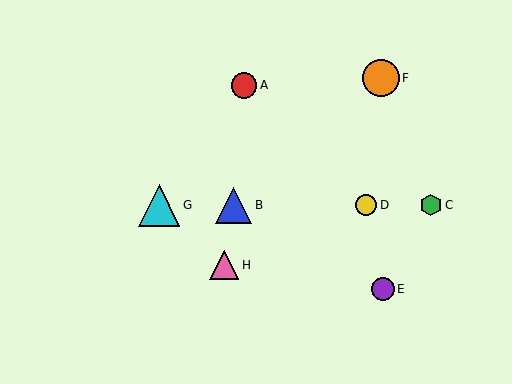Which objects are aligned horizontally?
Objects B, C, D, G are aligned horizontally.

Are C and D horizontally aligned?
Yes, both are at y≈205.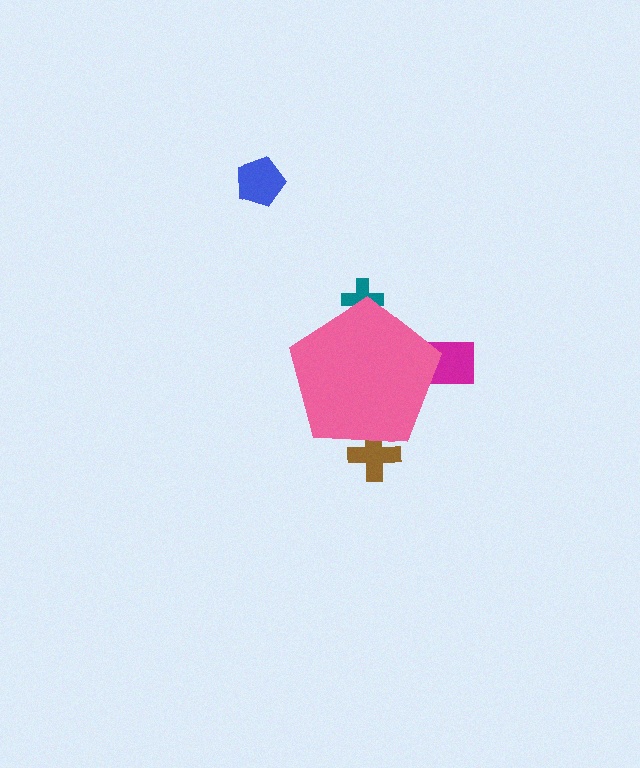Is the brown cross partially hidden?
Yes, the brown cross is partially hidden behind the pink pentagon.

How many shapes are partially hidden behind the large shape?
3 shapes are partially hidden.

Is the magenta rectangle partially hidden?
Yes, the magenta rectangle is partially hidden behind the pink pentagon.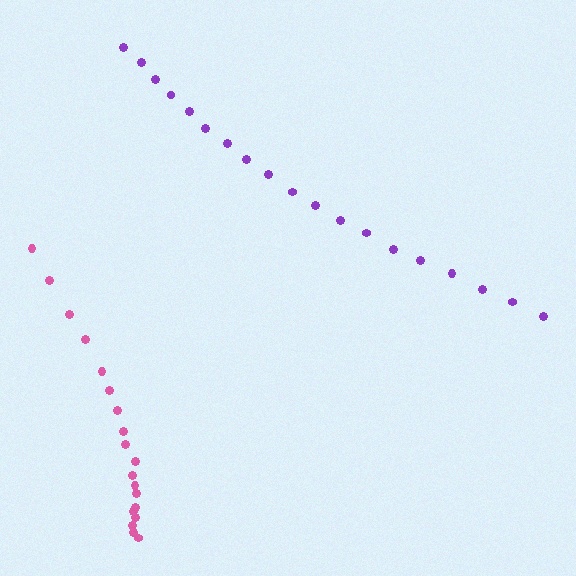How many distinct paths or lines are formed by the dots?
There are 2 distinct paths.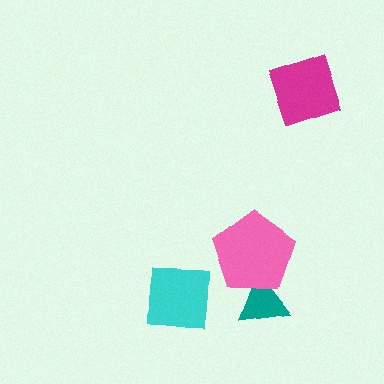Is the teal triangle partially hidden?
Yes, it is partially covered by another shape.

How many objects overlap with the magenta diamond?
0 objects overlap with the magenta diamond.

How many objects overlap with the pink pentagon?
1 object overlaps with the pink pentagon.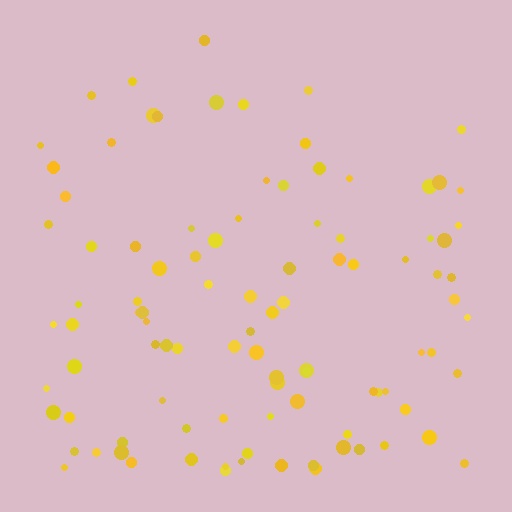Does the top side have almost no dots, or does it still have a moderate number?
Still a moderate number, just noticeably fewer than the bottom.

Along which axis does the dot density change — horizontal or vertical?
Vertical.